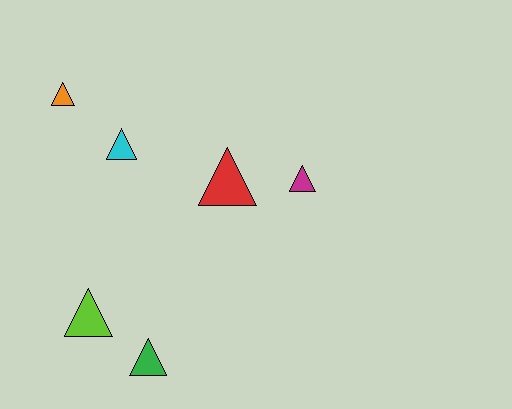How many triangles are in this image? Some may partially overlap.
There are 6 triangles.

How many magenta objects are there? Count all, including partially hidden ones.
There is 1 magenta object.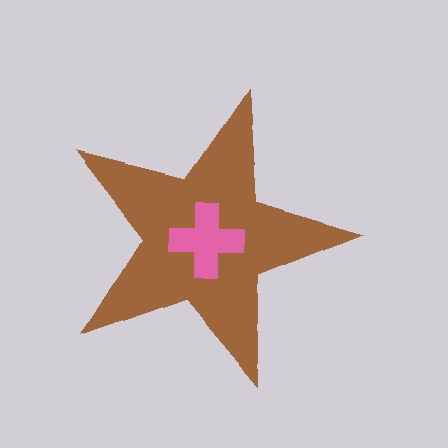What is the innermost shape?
The pink cross.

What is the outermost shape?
The brown star.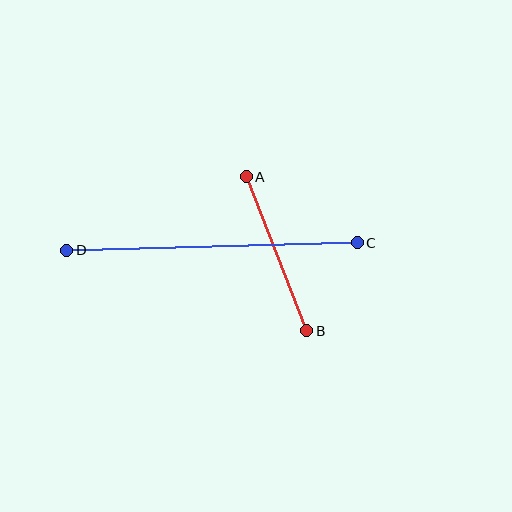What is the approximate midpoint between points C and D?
The midpoint is at approximately (212, 247) pixels.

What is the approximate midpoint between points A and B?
The midpoint is at approximately (276, 254) pixels.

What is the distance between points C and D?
The distance is approximately 290 pixels.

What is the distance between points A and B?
The distance is approximately 166 pixels.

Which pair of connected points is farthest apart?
Points C and D are farthest apart.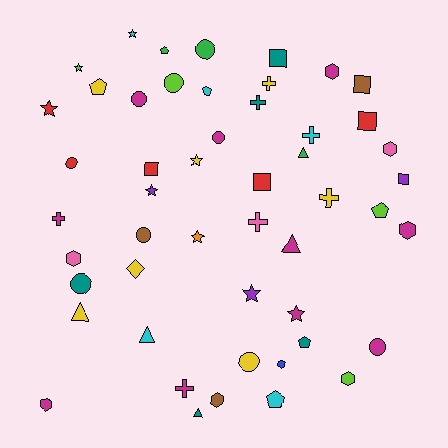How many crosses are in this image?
There are 7 crosses.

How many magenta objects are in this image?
There are 10 magenta objects.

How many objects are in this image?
There are 50 objects.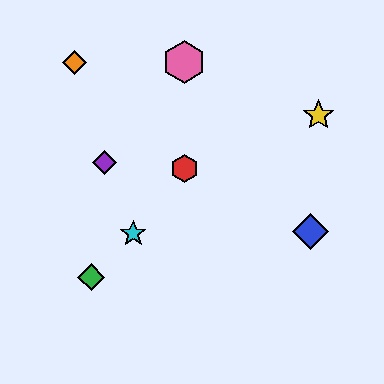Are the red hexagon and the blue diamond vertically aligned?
No, the red hexagon is at x≈184 and the blue diamond is at x≈311.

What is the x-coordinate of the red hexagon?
The red hexagon is at x≈184.